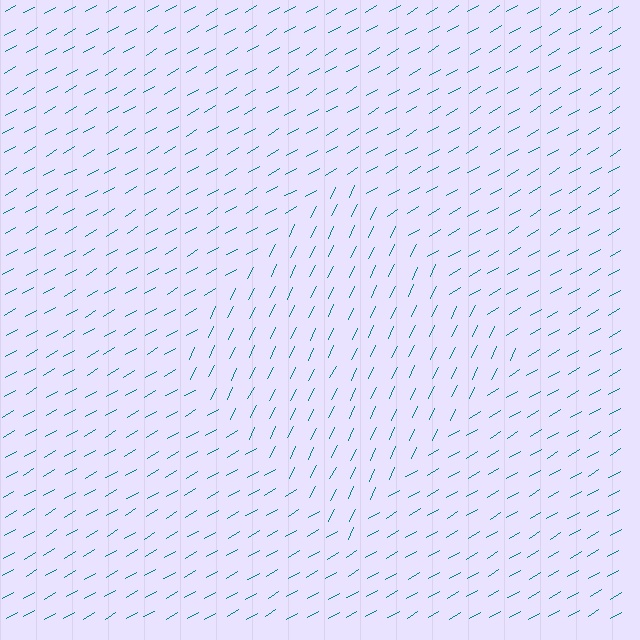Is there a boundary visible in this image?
Yes, there is a texture boundary formed by a change in line orientation.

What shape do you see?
I see a diamond.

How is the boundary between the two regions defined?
The boundary is defined purely by a change in line orientation (approximately 34 degrees difference). All lines are the same color and thickness.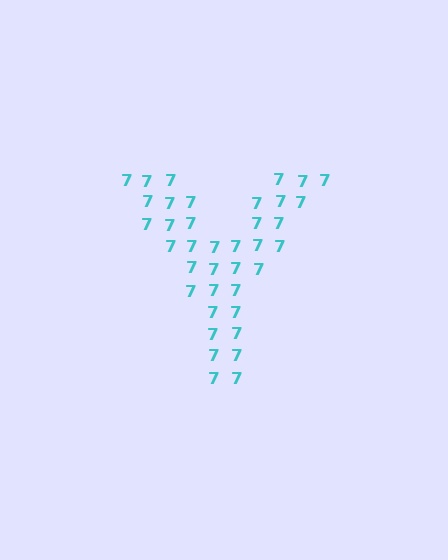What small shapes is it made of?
It is made of small digit 7's.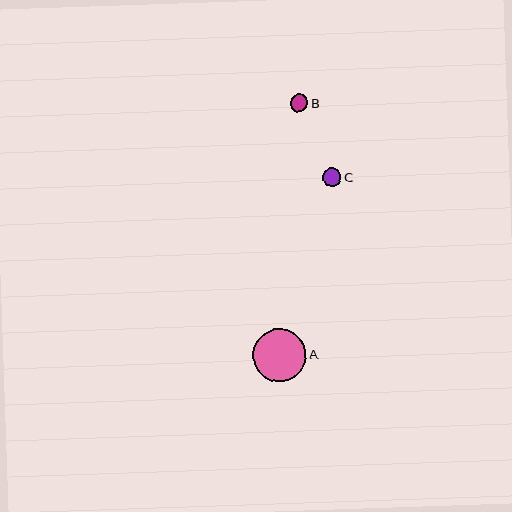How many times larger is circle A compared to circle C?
Circle A is approximately 2.9 times the size of circle C.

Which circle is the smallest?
Circle B is the smallest with a size of approximately 17 pixels.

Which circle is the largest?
Circle A is the largest with a size of approximately 54 pixels.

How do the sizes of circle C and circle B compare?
Circle C and circle B are approximately the same size.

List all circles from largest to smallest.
From largest to smallest: A, C, B.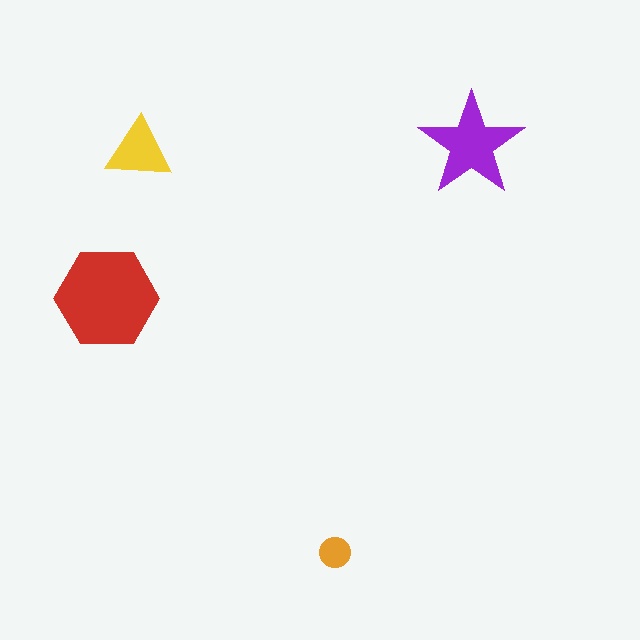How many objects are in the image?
There are 4 objects in the image.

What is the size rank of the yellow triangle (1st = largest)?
3rd.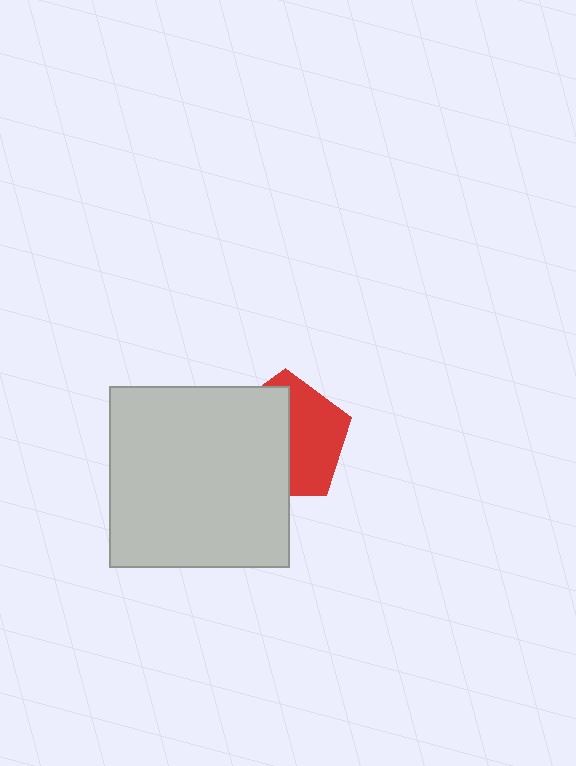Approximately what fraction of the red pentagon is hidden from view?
Roughly 52% of the red pentagon is hidden behind the light gray square.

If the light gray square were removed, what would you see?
You would see the complete red pentagon.